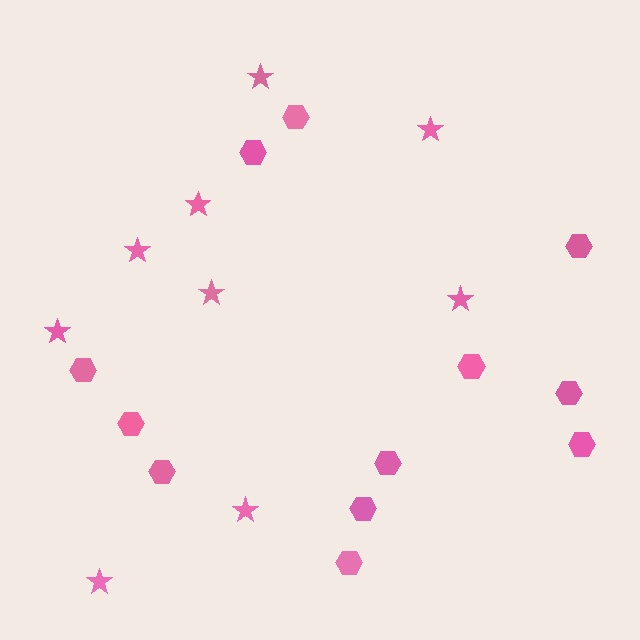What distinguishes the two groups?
There are 2 groups: one group of hexagons (12) and one group of stars (9).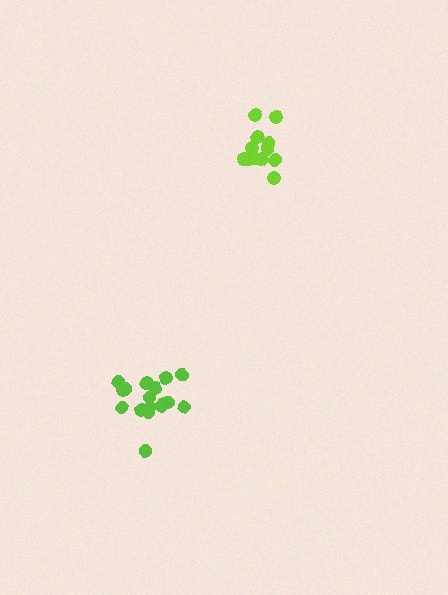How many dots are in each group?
Group 1: 13 dots, Group 2: 17 dots (30 total).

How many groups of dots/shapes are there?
There are 2 groups.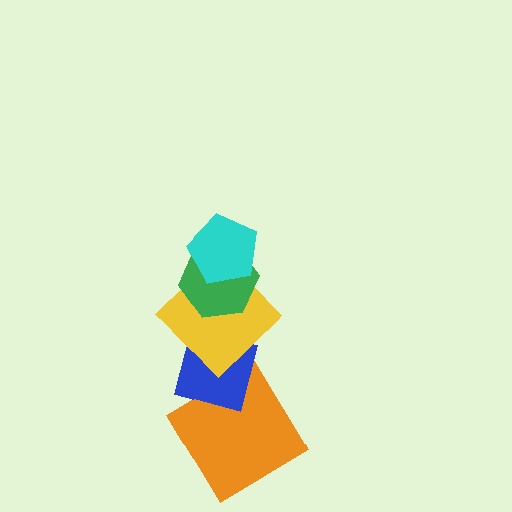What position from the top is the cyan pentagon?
The cyan pentagon is 1st from the top.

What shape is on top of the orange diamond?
The blue square is on top of the orange diamond.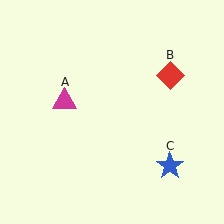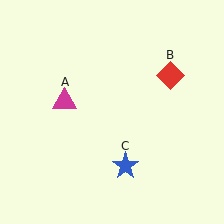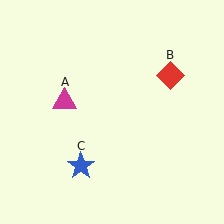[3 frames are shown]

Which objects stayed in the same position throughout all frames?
Magenta triangle (object A) and red diamond (object B) remained stationary.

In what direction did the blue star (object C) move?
The blue star (object C) moved left.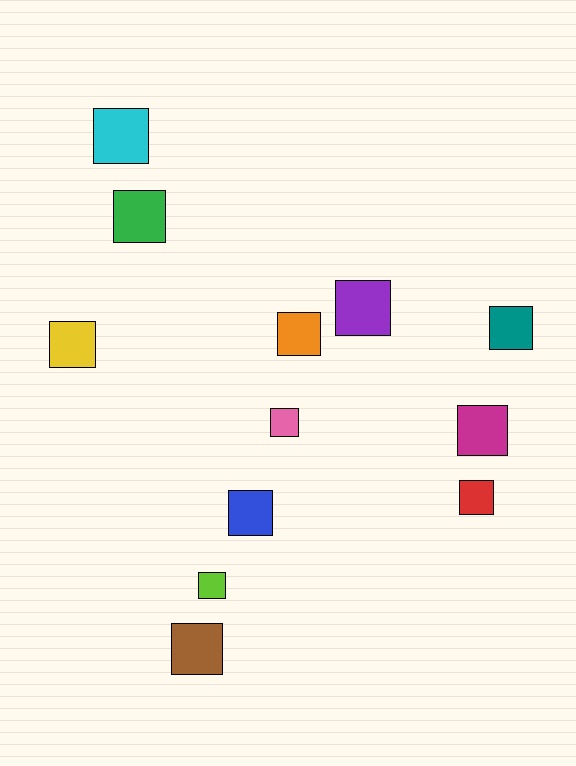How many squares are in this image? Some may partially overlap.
There are 12 squares.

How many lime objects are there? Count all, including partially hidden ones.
There is 1 lime object.